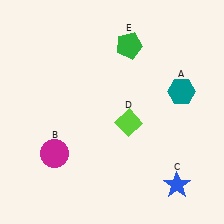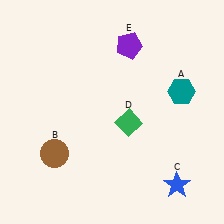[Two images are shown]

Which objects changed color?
B changed from magenta to brown. D changed from lime to green. E changed from green to purple.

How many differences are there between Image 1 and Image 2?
There are 3 differences between the two images.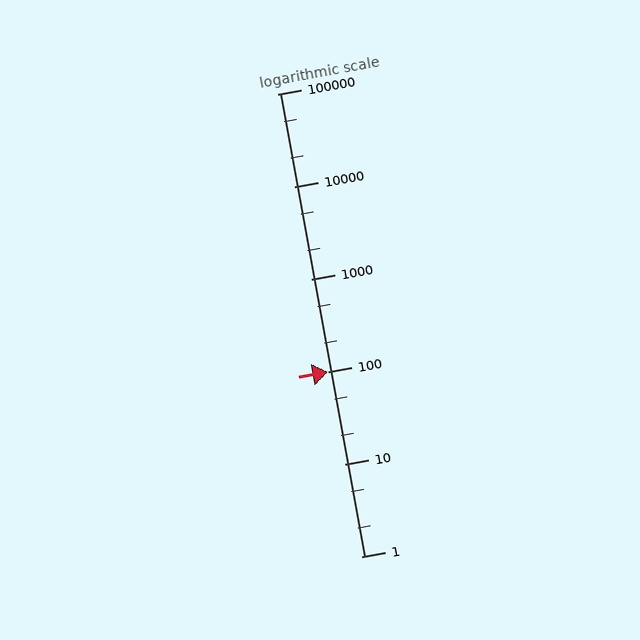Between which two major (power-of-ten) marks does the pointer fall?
The pointer is between 100 and 1000.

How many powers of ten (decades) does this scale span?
The scale spans 5 decades, from 1 to 100000.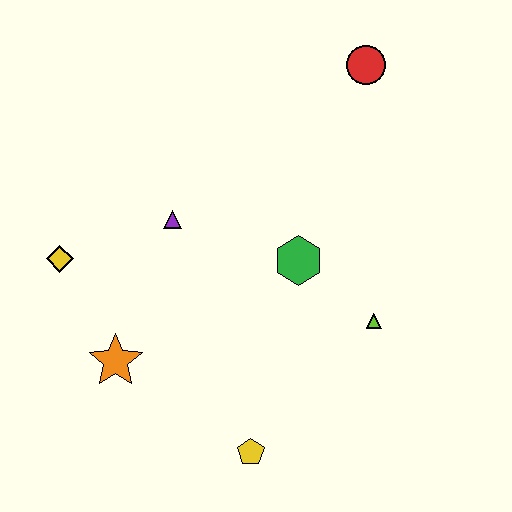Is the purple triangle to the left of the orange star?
No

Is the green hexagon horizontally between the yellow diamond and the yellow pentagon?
No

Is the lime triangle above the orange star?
Yes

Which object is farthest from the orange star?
The red circle is farthest from the orange star.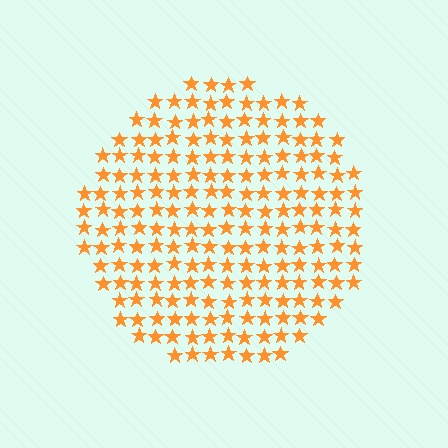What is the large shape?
The large shape is a circle.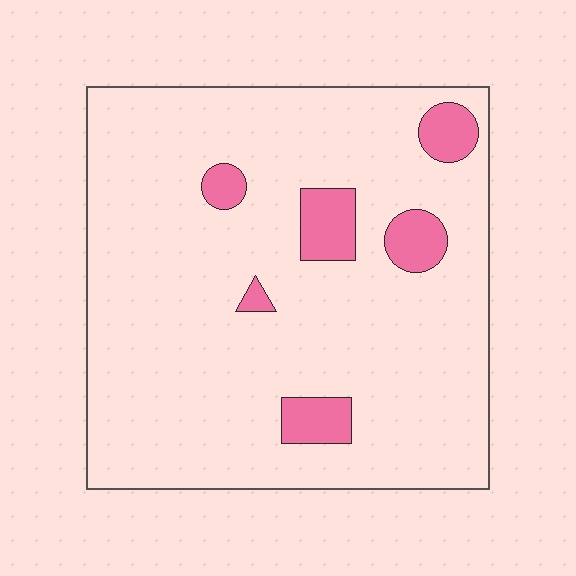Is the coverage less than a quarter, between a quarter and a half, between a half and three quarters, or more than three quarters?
Less than a quarter.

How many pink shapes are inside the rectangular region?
6.